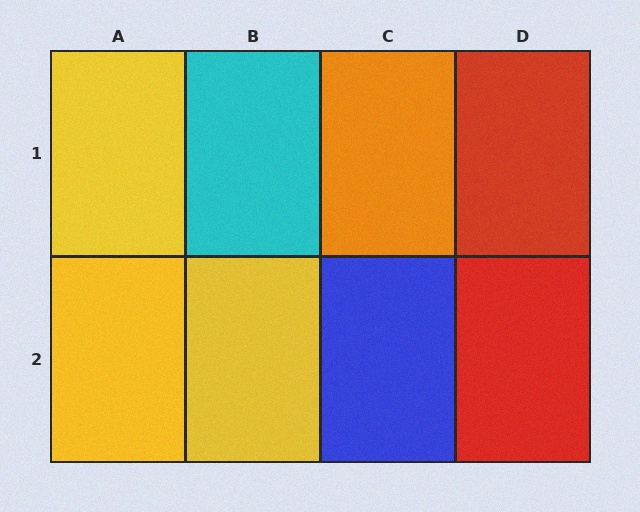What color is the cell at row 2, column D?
Red.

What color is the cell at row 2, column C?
Blue.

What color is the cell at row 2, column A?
Yellow.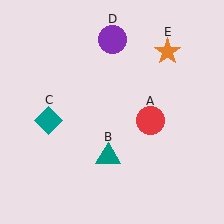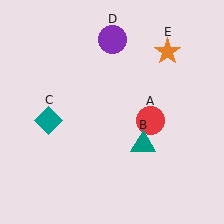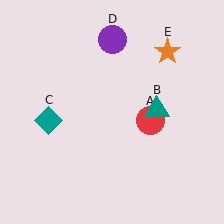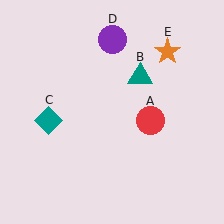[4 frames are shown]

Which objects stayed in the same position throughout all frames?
Red circle (object A) and teal diamond (object C) and purple circle (object D) and orange star (object E) remained stationary.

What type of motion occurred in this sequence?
The teal triangle (object B) rotated counterclockwise around the center of the scene.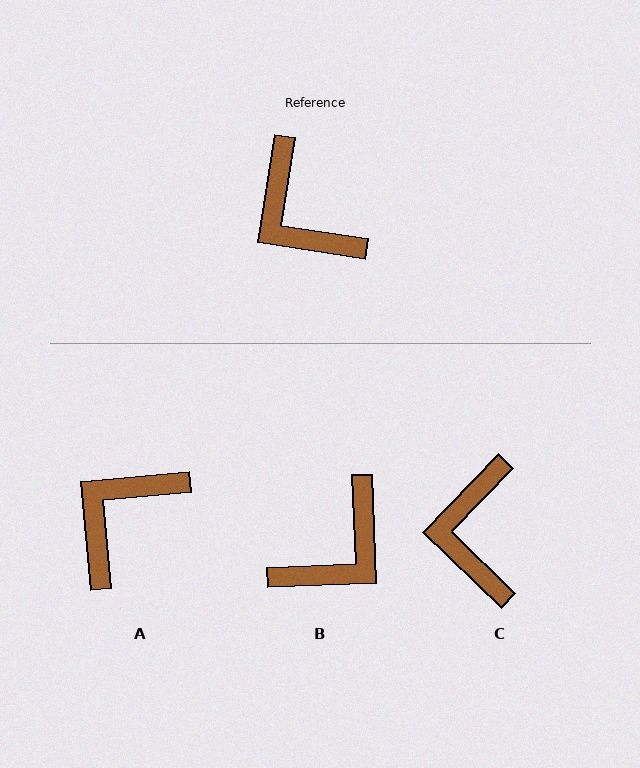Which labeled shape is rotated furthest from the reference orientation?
B, about 101 degrees away.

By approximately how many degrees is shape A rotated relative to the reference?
Approximately 76 degrees clockwise.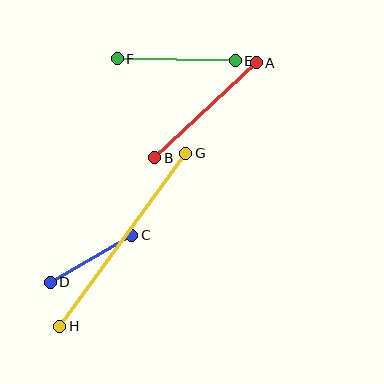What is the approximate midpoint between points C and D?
The midpoint is at approximately (91, 259) pixels.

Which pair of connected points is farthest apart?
Points G and H are farthest apart.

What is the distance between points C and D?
The distance is approximately 94 pixels.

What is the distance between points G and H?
The distance is approximately 214 pixels.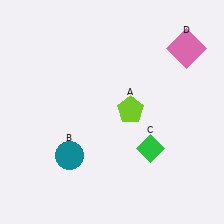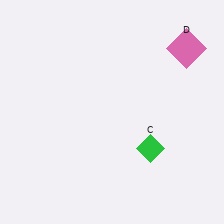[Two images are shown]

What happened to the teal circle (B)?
The teal circle (B) was removed in Image 2. It was in the bottom-left area of Image 1.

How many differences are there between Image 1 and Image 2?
There are 2 differences between the two images.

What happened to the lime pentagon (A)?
The lime pentagon (A) was removed in Image 2. It was in the top-right area of Image 1.